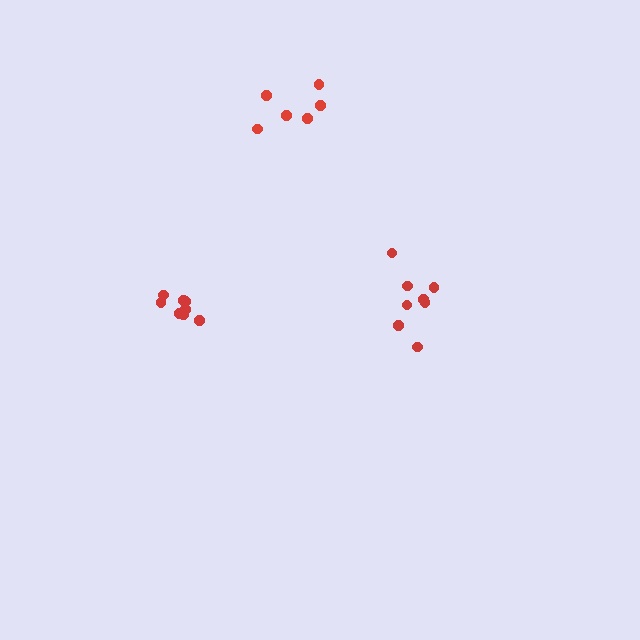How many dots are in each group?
Group 1: 8 dots, Group 2: 6 dots, Group 3: 8 dots (22 total).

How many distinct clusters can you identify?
There are 3 distinct clusters.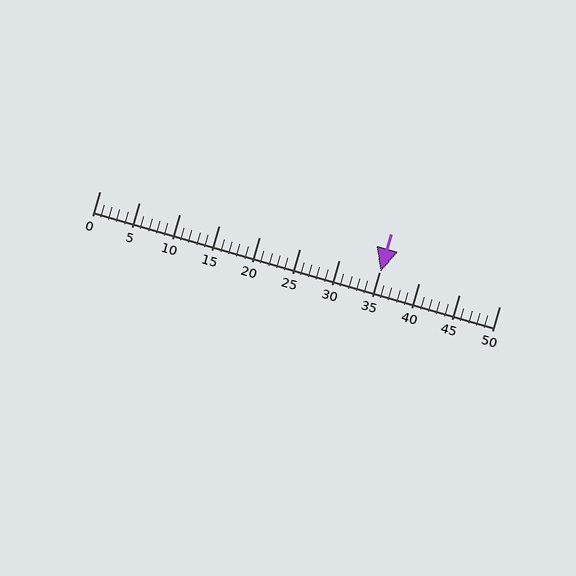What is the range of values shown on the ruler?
The ruler shows values from 0 to 50.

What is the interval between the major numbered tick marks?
The major tick marks are spaced 5 units apart.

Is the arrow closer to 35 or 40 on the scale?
The arrow is closer to 35.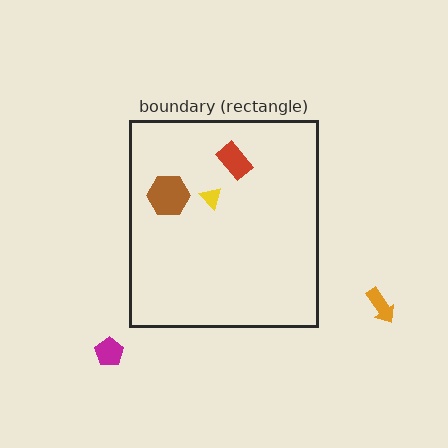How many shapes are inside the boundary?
3 inside, 2 outside.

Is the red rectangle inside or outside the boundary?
Inside.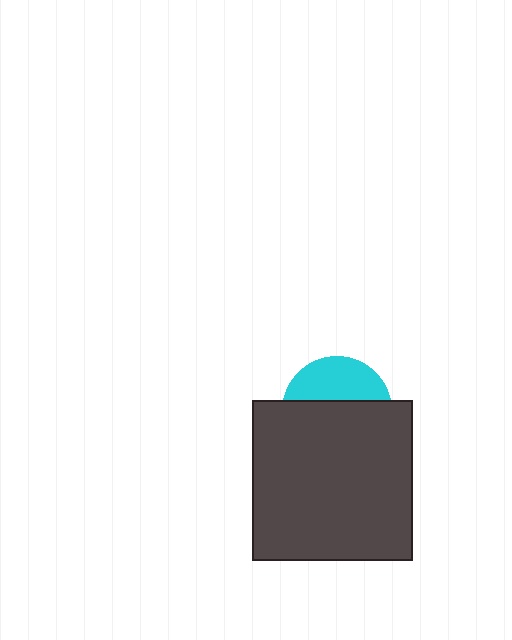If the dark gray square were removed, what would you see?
You would see the complete cyan circle.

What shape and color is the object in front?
The object in front is a dark gray square.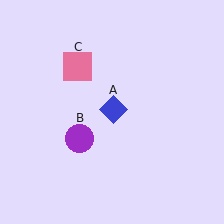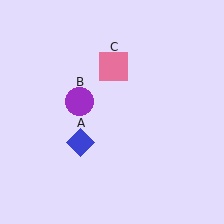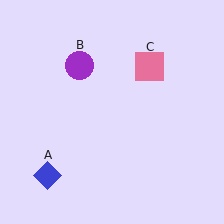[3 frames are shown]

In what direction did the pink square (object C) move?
The pink square (object C) moved right.